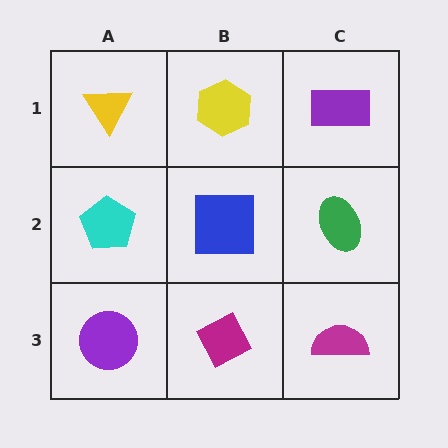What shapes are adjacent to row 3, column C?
A green ellipse (row 2, column C), a magenta diamond (row 3, column B).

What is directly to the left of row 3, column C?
A magenta diamond.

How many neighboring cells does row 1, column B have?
3.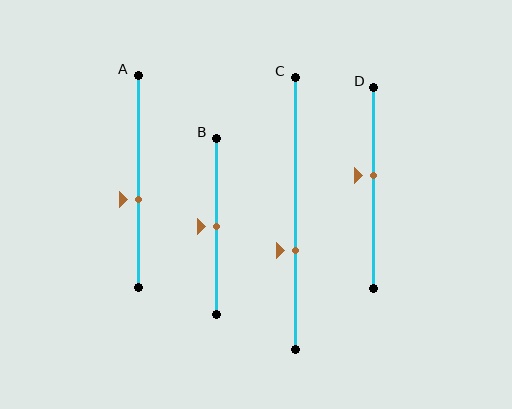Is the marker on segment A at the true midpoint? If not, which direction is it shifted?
No, the marker on segment A is shifted downward by about 8% of the segment length.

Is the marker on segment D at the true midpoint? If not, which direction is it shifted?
No, the marker on segment D is shifted upward by about 6% of the segment length.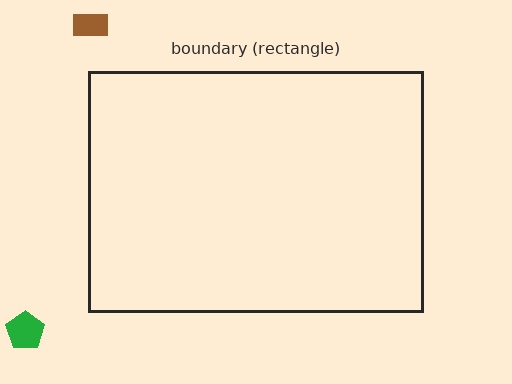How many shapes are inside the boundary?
0 inside, 2 outside.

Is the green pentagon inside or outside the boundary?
Outside.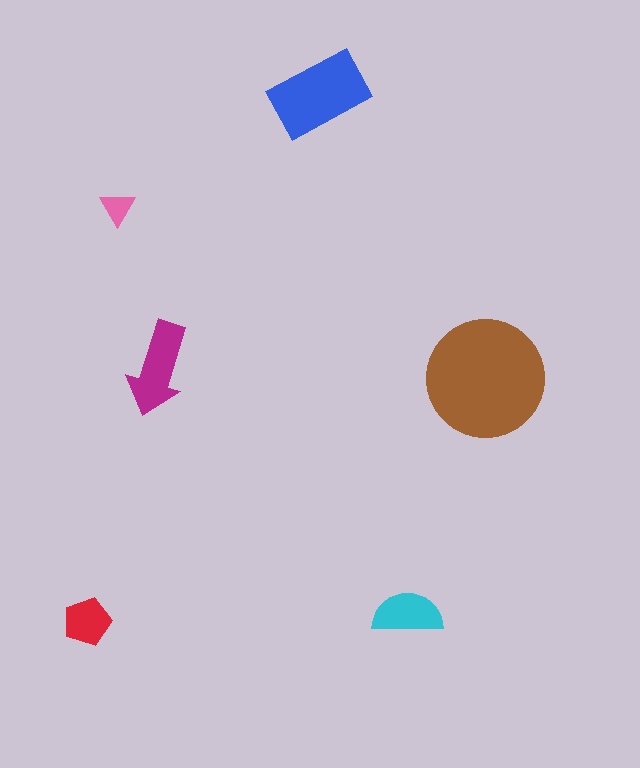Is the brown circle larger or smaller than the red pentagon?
Larger.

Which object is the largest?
The brown circle.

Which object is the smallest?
The pink triangle.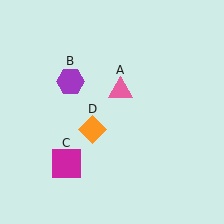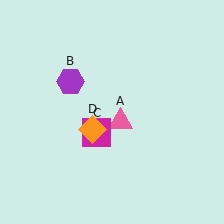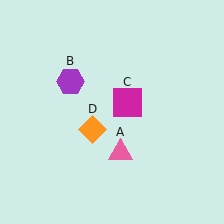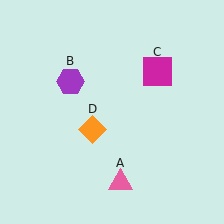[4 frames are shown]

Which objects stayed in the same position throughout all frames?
Purple hexagon (object B) and orange diamond (object D) remained stationary.